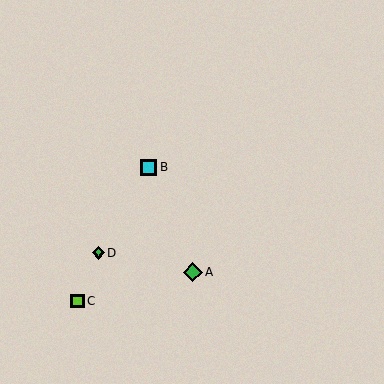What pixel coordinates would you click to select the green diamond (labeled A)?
Click at (193, 272) to select the green diamond A.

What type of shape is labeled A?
Shape A is a green diamond.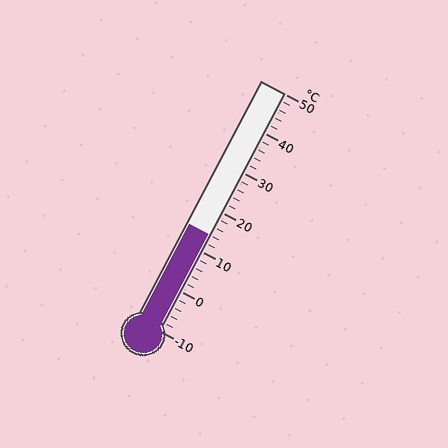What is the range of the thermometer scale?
The thermometer scale ranges from -10°C to 50°C.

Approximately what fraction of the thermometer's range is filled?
The thermometer is filled to approximately 40% of its range.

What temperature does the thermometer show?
The thermometer shows approximately 14°C.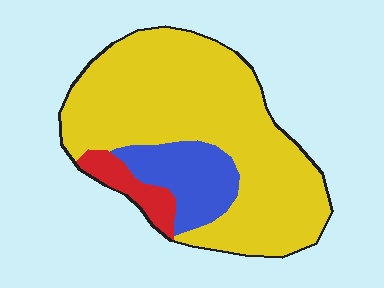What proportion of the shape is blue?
Blue takes up less than a quarter of the shape.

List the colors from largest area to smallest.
From largest to smallest: yellow, blue, red.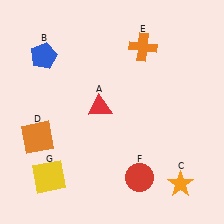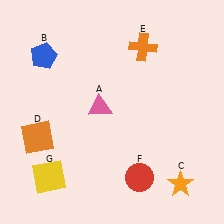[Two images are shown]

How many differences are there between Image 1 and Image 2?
There is 1 difference between the two images.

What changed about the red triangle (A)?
In Image 1, A is red. In Image 2, it changed to pink.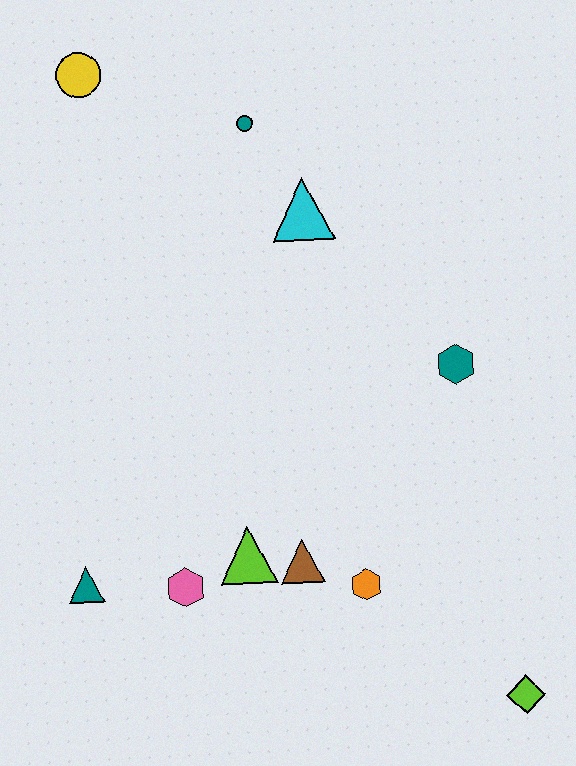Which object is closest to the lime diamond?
The orange hexagon is closest to the lime diamond.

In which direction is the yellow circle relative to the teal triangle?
The yellow circle is above the teal triangle.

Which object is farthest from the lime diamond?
The yellow circle is farthest from the lime diamond.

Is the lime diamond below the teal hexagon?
Yes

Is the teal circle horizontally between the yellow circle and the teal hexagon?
Yes